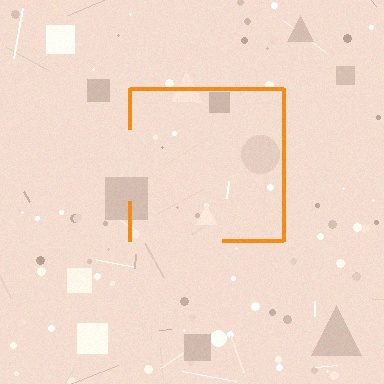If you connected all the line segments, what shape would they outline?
They would outline a square.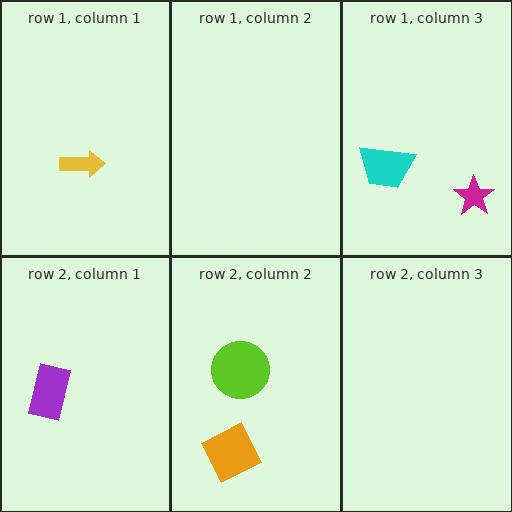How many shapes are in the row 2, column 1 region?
1.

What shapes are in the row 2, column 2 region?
The lime circle, the orange square.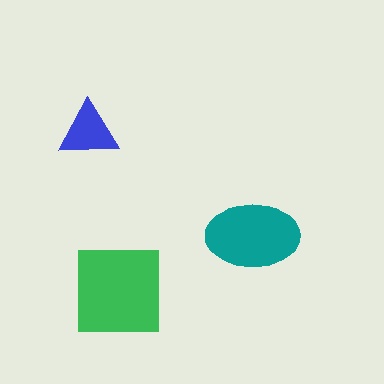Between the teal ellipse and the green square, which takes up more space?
The green square.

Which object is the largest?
The green square.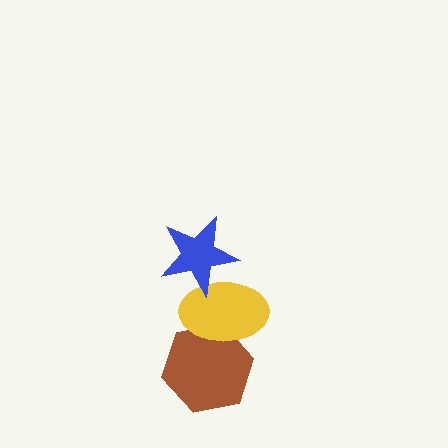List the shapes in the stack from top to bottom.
From top to bottom: the blue star, the yellow ellipse, the brown hexagon.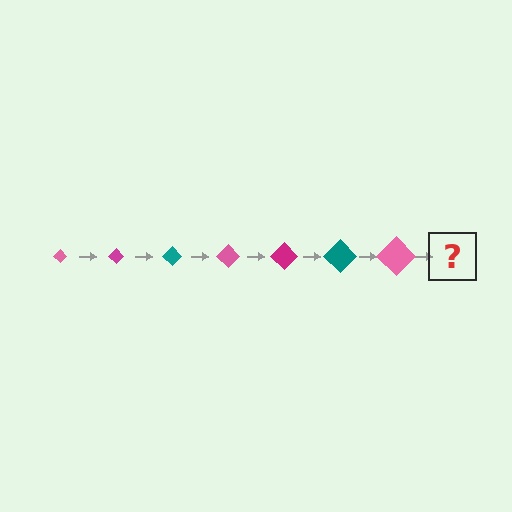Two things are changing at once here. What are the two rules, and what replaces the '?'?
The two rules are that the diamond grows larger each step and the color cycles through pink, magenta, and teal. The '?' should be a magenta diamond, larger than the previous one.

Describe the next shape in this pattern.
It should be a magenta diamond, larger than the previous one.